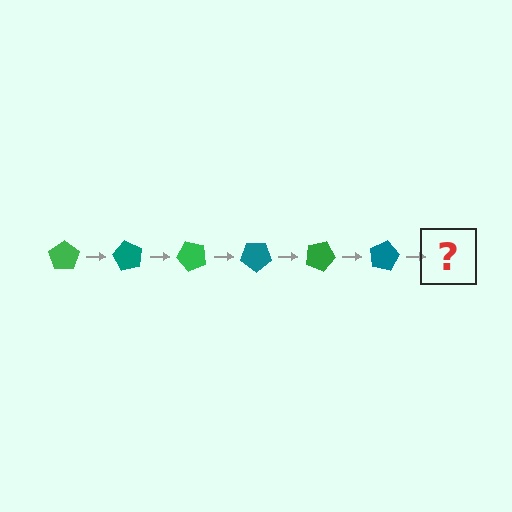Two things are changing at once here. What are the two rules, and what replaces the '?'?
The two rules are that it rotates 60 degrees each step and the color cycles through green and teal. The '?' should be a green pentagon, rotated 360 degrees from the start.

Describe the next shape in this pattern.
It should be a green pentagon, rotated 360 degrees from the start.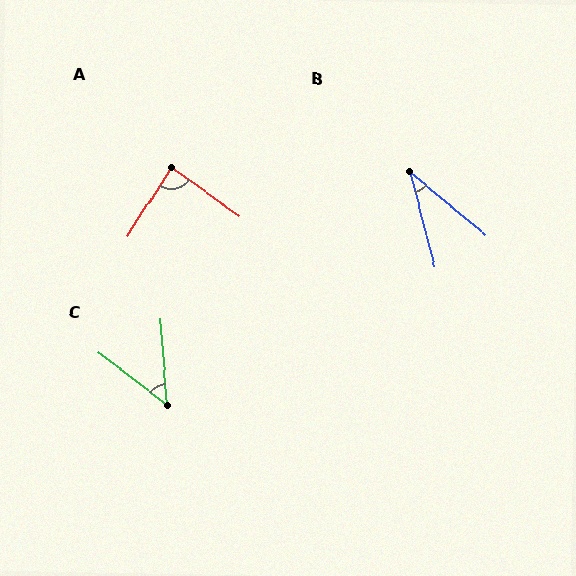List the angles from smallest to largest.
B (36°), C (48°), A (87°).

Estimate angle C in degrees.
Approximately 48 degrees.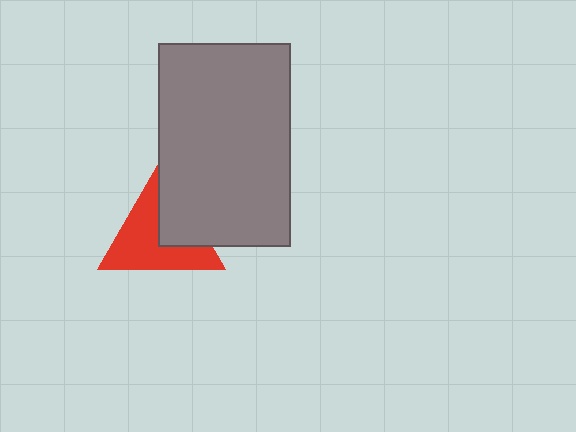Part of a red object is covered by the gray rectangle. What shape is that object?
It is a triangle.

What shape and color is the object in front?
The object in front is a gray rectangle.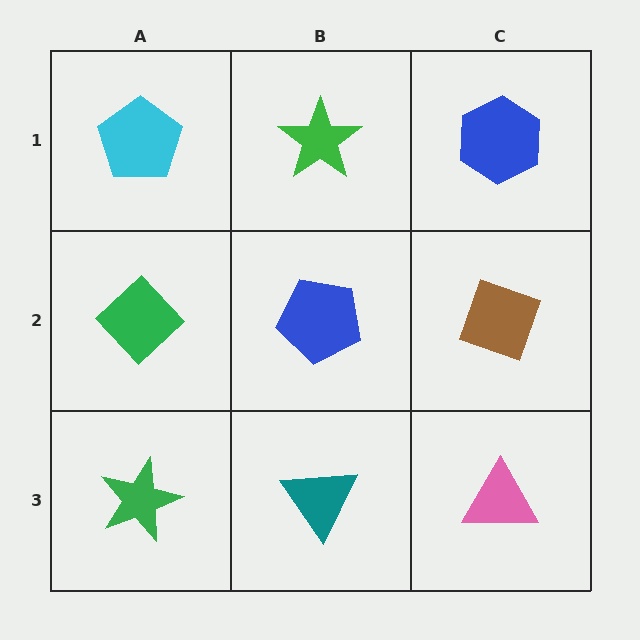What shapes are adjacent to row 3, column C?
A brown diamond (row 2, column C), a teal triangle (row 3, column B).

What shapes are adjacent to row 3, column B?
A blue pentagon (row 2, column B), a green star (row 3, column A), a pink triangle (row 3, column C).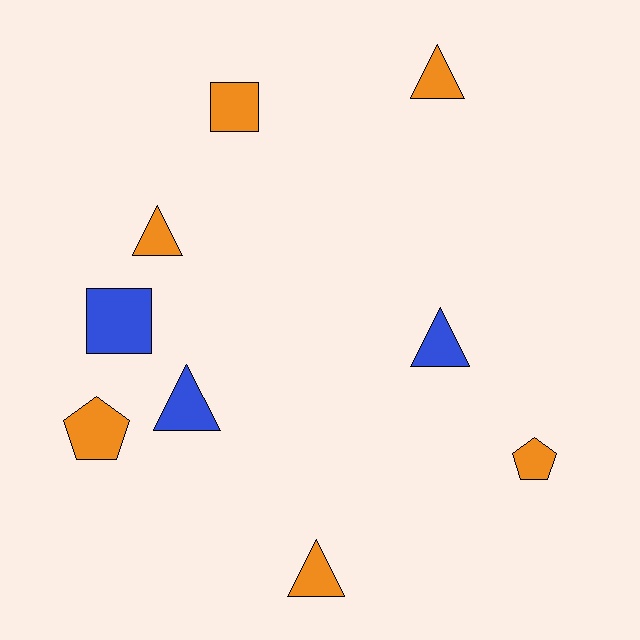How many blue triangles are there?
There are 2 blue triangles.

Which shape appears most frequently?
Triangle, with 5 objects.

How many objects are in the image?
There are 9 objects.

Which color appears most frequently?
Orange, with 6 objects.